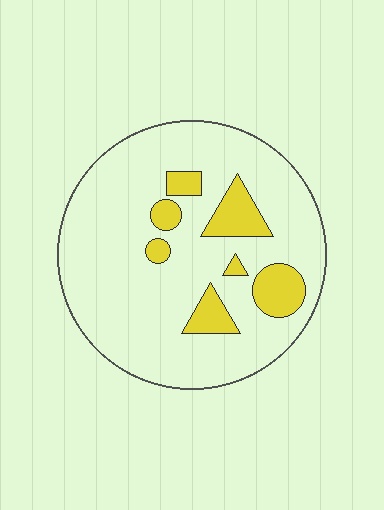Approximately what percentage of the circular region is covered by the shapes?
Approximately 15%.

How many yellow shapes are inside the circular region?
7.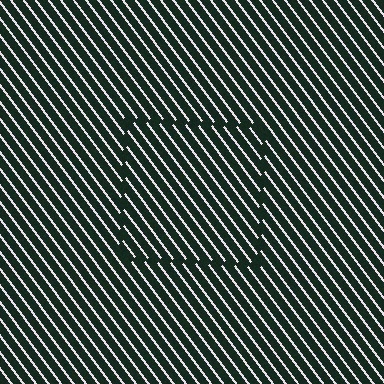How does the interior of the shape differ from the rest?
The interior of the shape contains the same grating, shifted by half a period — the contour is defined by the phase discontinuity where line-ends from the inner and outer gratings abut.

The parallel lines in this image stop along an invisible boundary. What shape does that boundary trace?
An illusory square. The interior of the shape contains the same grating, shifted by half a period — the contour is defined by the phase discontinuity where line-ends from the inner and outer gratings abut.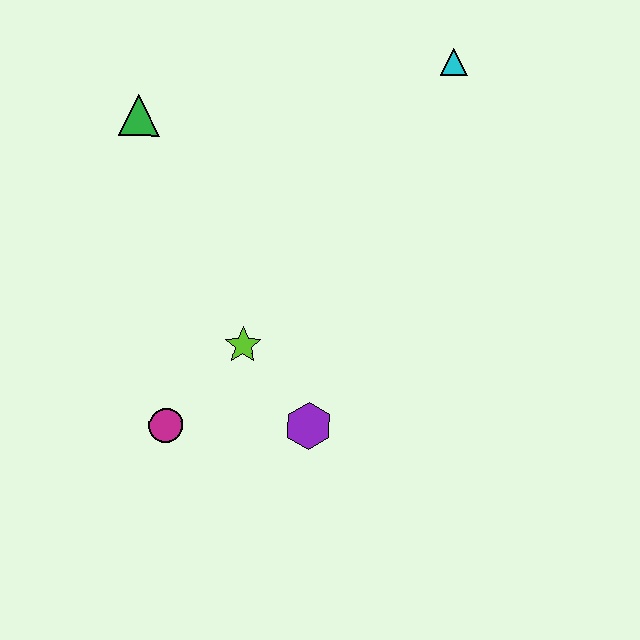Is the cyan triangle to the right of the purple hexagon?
Yes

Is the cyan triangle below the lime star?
No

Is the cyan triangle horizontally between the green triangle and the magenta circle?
No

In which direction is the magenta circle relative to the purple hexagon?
The magenta circle is to the left of the purple hexagon.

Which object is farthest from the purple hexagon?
The cyan triangle is farthest from the purple hexagon.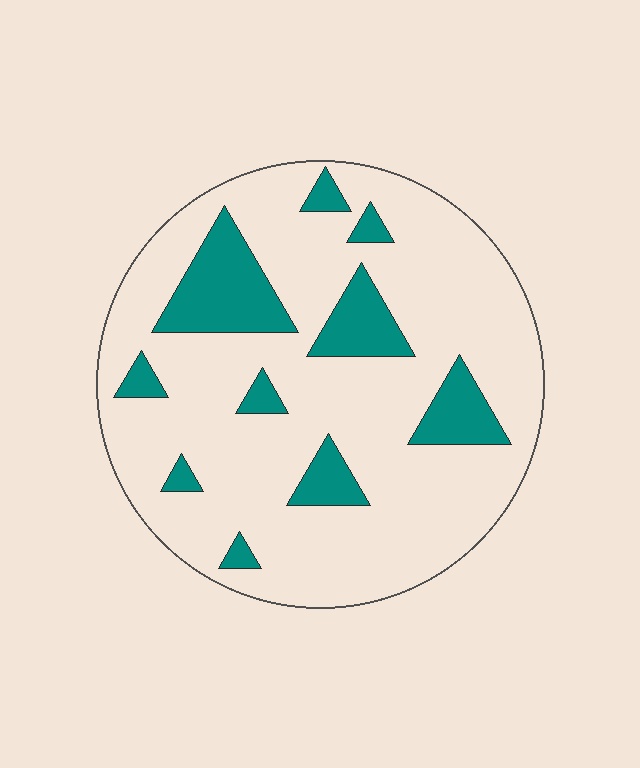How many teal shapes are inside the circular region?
10.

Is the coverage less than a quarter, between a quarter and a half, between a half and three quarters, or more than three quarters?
Less than a quarter.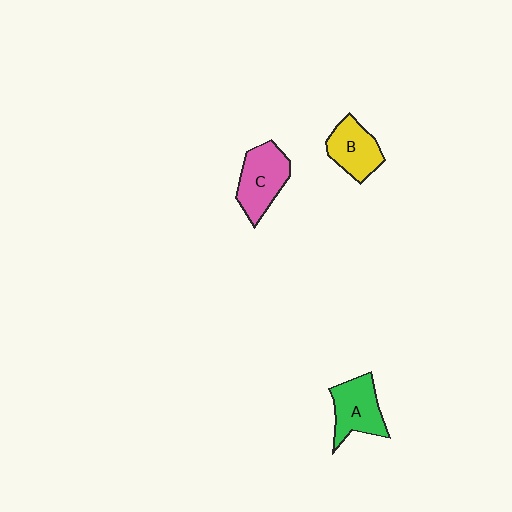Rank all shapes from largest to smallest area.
From largest to smallest: C (pink), A (green), B (yellow).